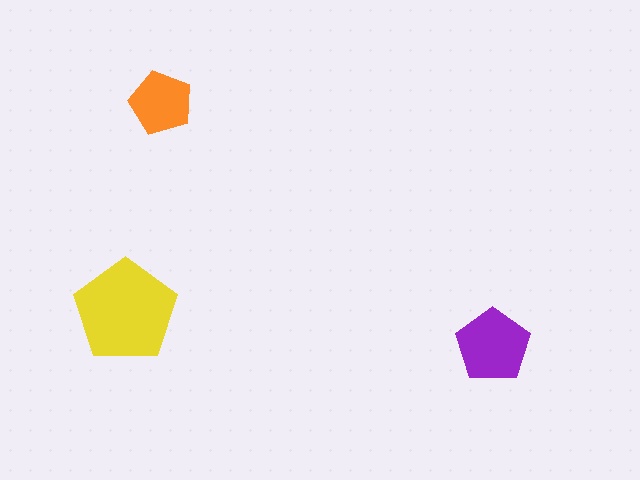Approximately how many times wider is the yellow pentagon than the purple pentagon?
About 1.5 times wider.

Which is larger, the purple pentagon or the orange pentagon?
The purple one.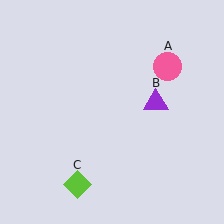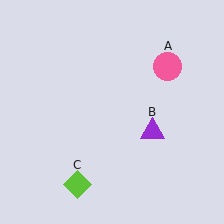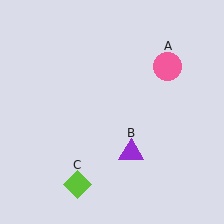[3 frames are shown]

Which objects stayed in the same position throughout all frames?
Pink circle (object A) and lime diamond (object C) remained stationary.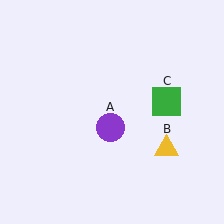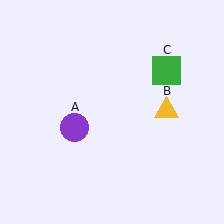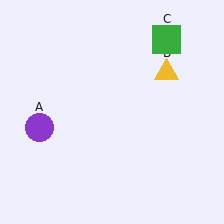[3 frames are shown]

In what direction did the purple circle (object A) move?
The purple circle (object A) moved left.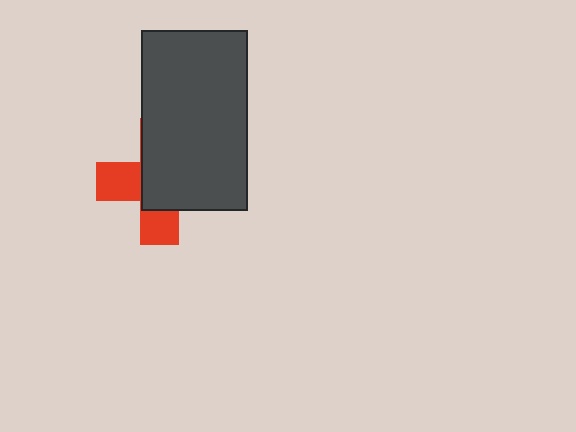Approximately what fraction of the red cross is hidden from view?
Roughly 62% of the red cross is hidden behind the dark gray rectangle.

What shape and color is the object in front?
The object in front is a dark gray rectangle.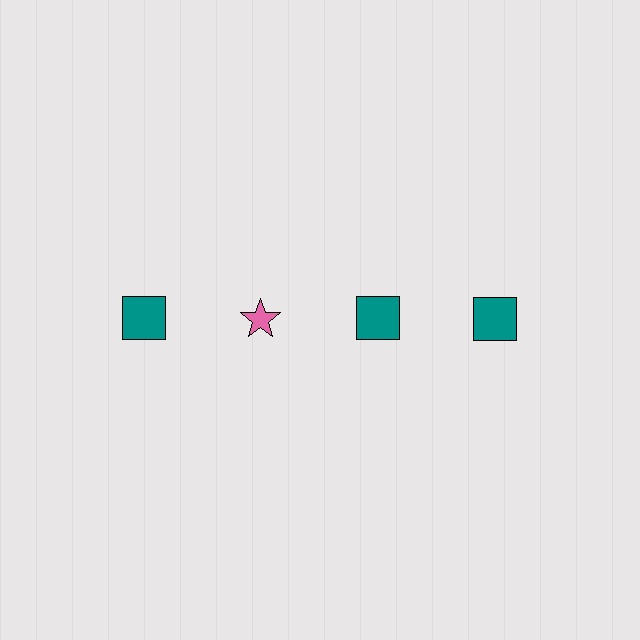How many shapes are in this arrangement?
There are 4 shapes arranged in a grid pattern.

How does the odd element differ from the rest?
It differs in both color (pink instead of teal) and shape (star instead of square).